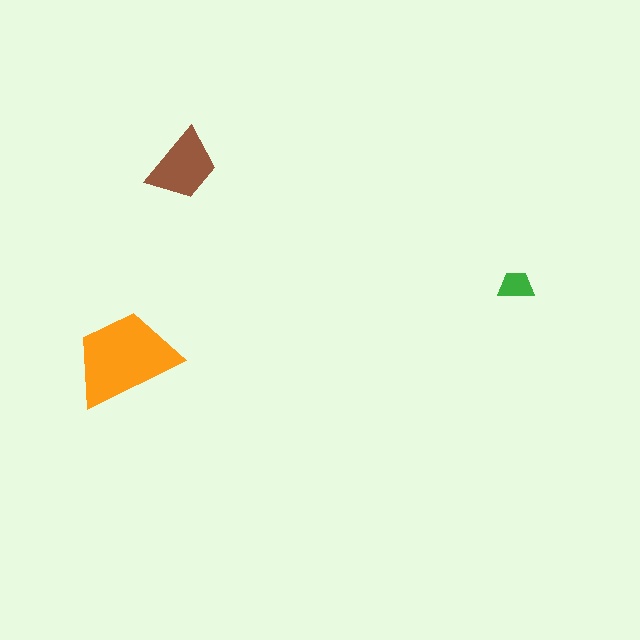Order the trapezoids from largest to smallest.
the orange one, the brown one, the green one.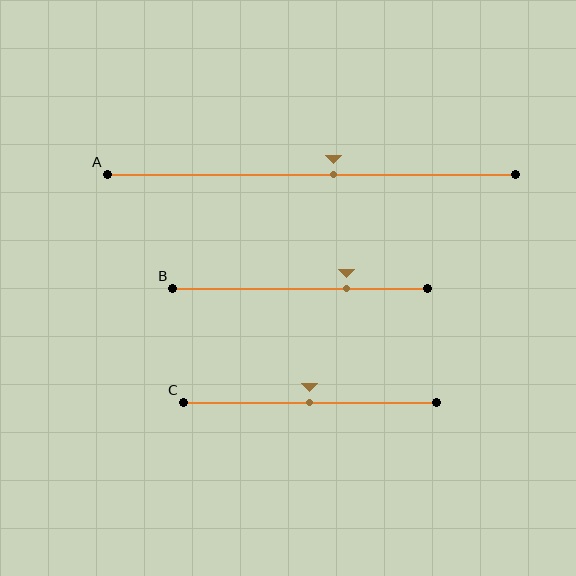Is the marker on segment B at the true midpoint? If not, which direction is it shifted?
No, the marker on segment B is shifted to the right by about 18% of the segment length.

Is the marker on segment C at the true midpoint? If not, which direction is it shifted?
Yes, the marker on segment C is at the true midpoint.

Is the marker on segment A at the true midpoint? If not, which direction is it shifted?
No, the marker on segment A is shifted to the right by about 5% of the segment length.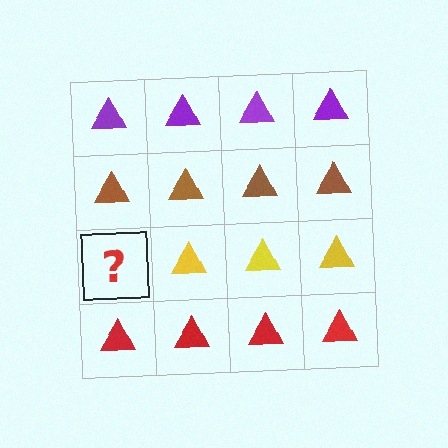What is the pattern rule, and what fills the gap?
The rule is that each row has a consistent color. The gap should be filled with a yellow triangle.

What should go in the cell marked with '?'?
The missing cell should contain a yellow triangle.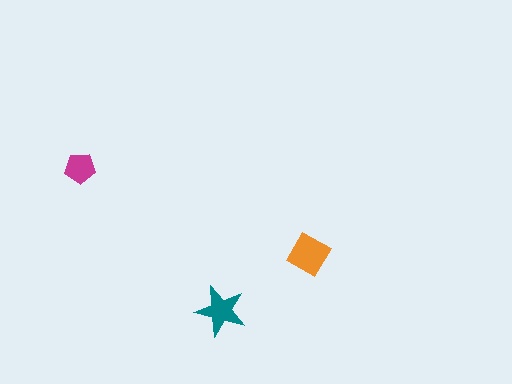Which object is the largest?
The orange diamond.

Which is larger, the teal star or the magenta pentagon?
The teal star.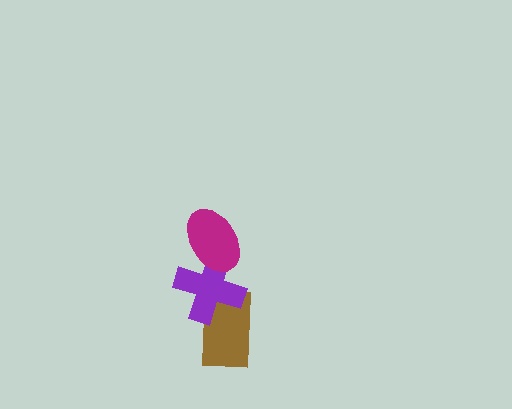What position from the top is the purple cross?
The purple cross is 2nd from the top.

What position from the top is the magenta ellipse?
The magenta ellipse is 1st from the top.